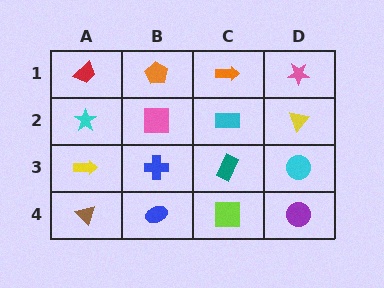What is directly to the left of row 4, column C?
A blue ellipse.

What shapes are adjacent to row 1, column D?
A yellow triangle (row 2, column D), an orange arrow (row 1, column C).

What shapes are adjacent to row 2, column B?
An orange pentagon (row 1, column B), a blue cross (row 3, column B), a cyan star (row 2, column A), a cyan rectangle (row 2, column C).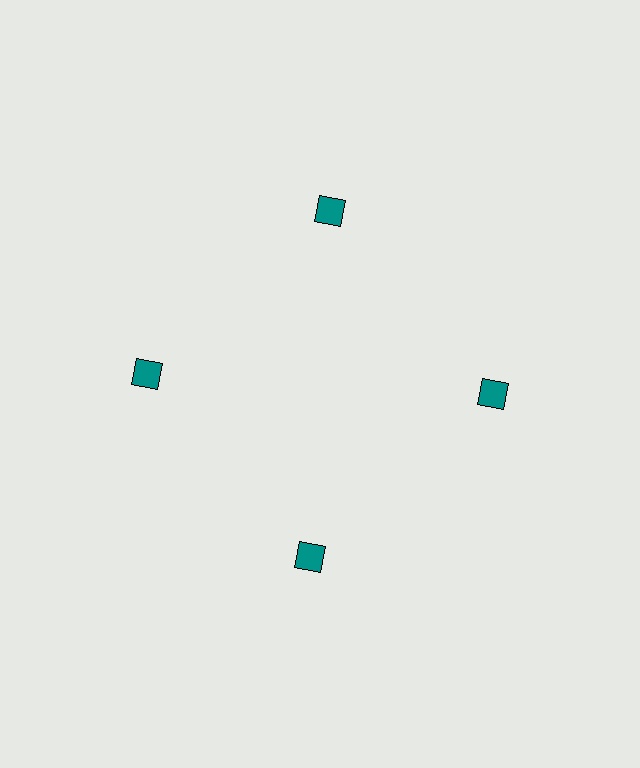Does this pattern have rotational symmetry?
Yes, this pattern has 4-fold rotational symmetry. It looks the same after rotating 90 degrees around the center.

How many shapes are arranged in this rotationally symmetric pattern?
There are 4 shapes, arranged in 4 groups of 1.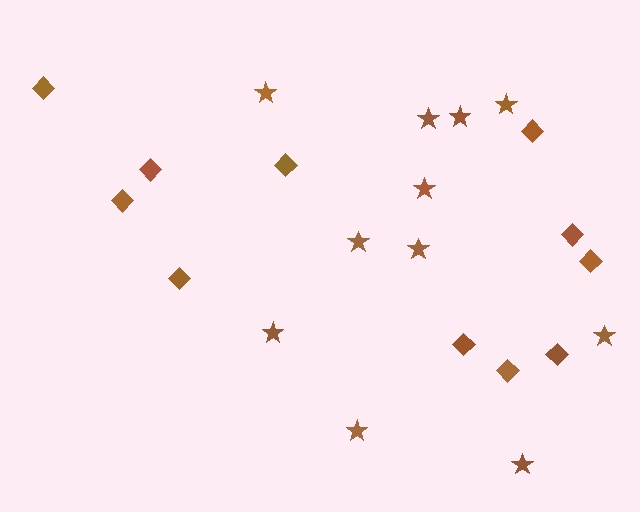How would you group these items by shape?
There are 2 groups: one group of stars (11) and one group of diamonds (11).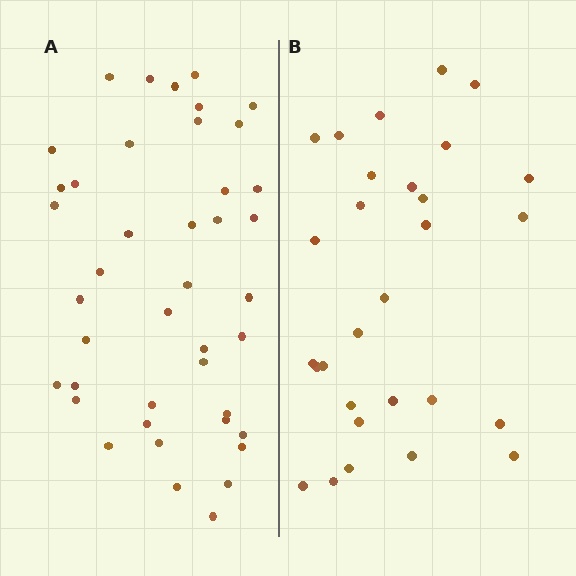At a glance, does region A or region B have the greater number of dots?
Region A (the left region) has more dots.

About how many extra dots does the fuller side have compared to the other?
Region A has approximately 15 more dots than region B.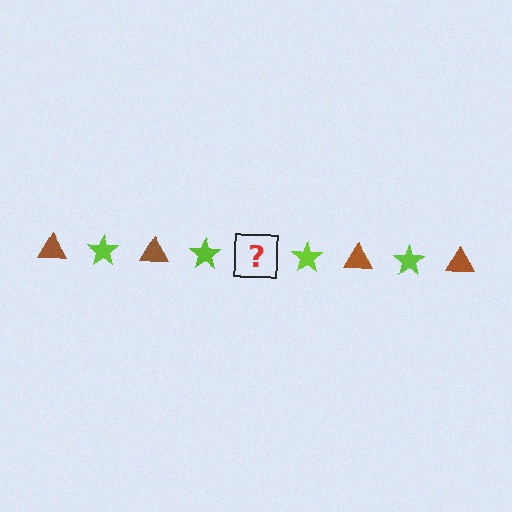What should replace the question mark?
The question mark should be replaced with a brown triangle.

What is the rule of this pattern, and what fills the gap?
The rule is that the pattern alternates between brown triangle and lime star. The gap should be filled with a brown triangle.